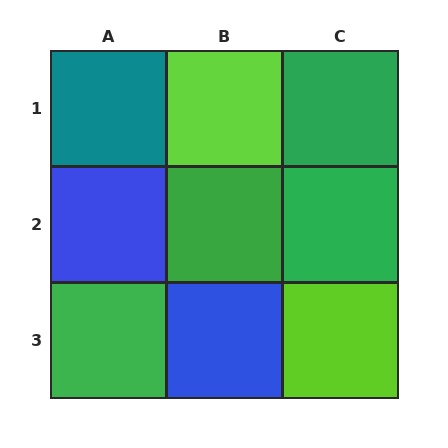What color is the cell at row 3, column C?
Lime.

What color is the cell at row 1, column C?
Green.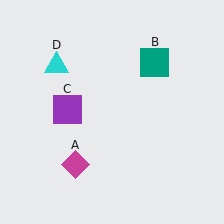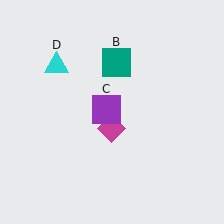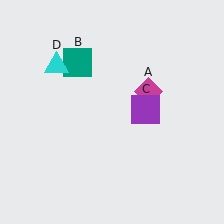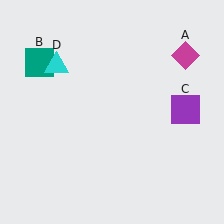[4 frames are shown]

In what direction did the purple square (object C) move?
The purple square (object C) moved right.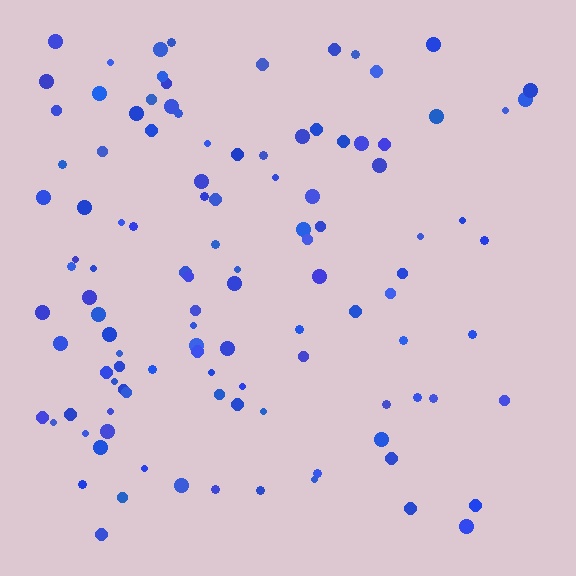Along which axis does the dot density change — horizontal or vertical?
Horizontal.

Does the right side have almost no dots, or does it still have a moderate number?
Still a moderate number, just noticeably fewer than the left.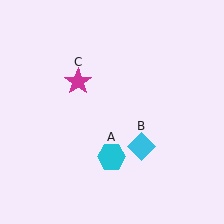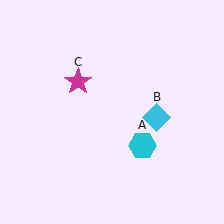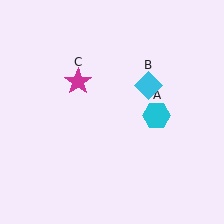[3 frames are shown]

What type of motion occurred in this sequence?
The cyan hexagon (object A), cyan diamond (object B) rotated counterclockwise around the center of the scene.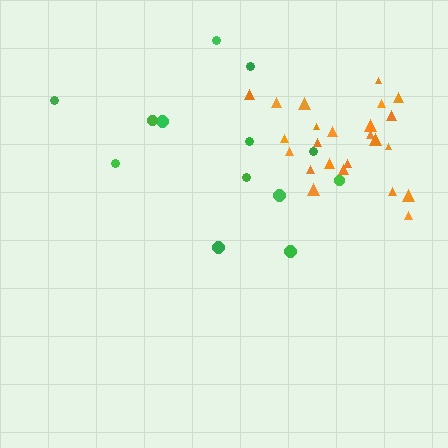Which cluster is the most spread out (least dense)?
Green.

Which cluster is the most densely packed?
Orange.